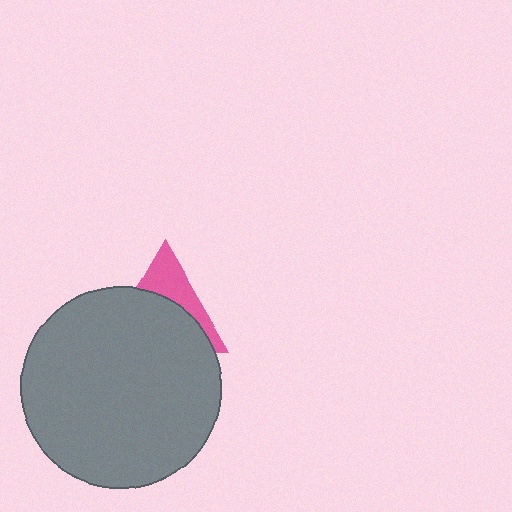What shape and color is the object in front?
The object in front is a gray circle.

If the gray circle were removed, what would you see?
You would see the complete pink triangle.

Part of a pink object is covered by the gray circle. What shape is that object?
It is a triangle.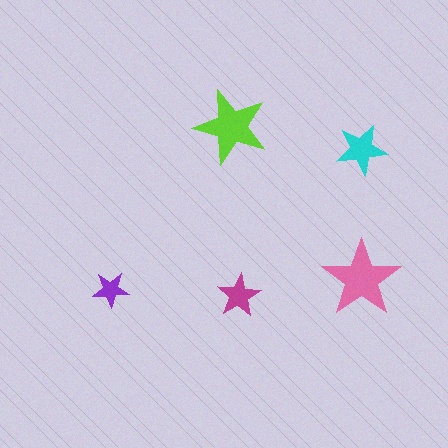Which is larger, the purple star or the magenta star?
The magenta one.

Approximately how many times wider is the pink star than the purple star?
About 2 times wider.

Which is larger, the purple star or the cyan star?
The cyan one.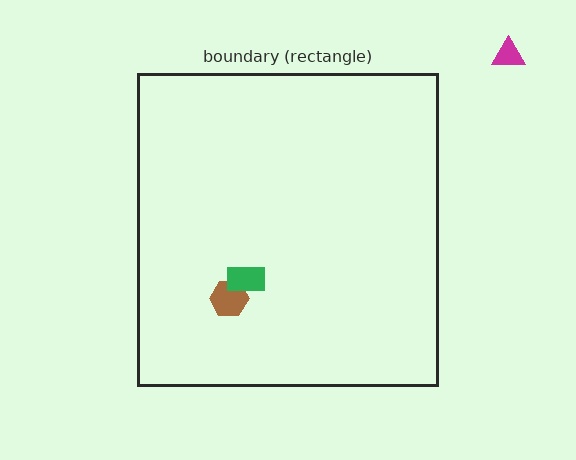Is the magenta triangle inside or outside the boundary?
Outside.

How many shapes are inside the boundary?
2 inside, 1 outside.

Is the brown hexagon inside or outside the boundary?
Inside.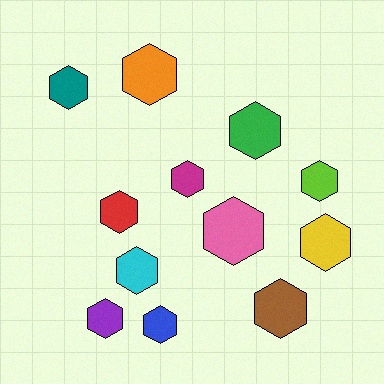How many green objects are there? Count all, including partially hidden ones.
There is 1 green object.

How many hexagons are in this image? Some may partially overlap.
There are 12 hexagons.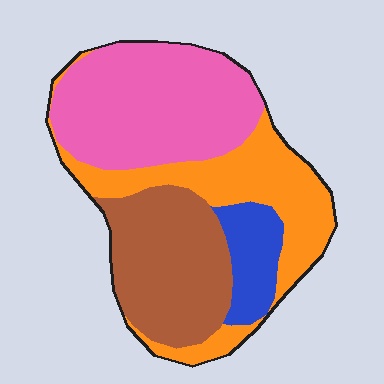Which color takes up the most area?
Pink, at roughly 35%.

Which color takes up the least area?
Blue, at roughly 10%.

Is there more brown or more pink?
Pink.